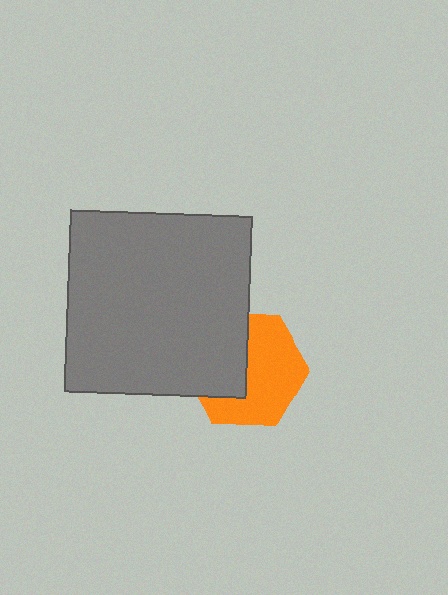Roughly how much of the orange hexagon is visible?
About half of it is visible (roughly 59%).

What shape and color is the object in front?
The object in front is a gray square.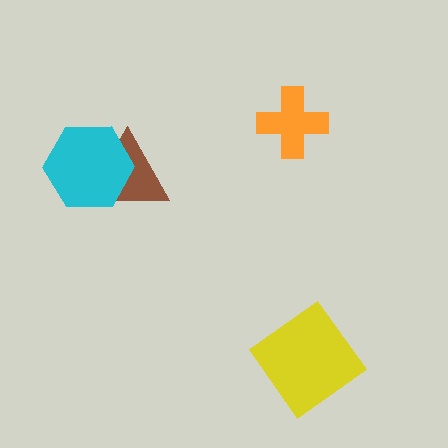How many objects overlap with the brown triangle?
1 object overlaps with the brown triangle.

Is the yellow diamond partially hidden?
No, no other shape covers it.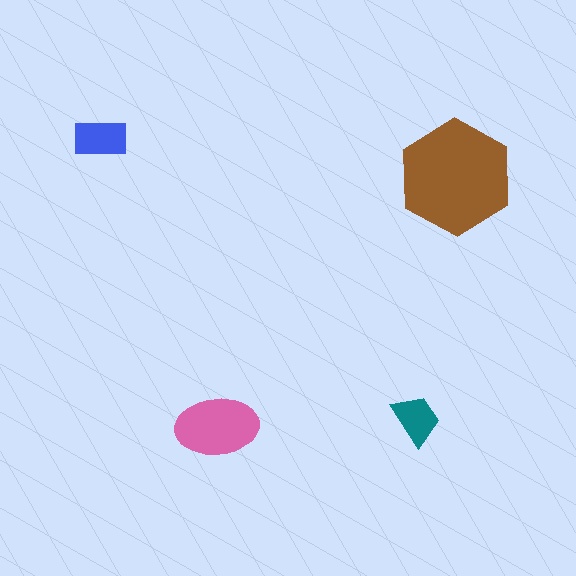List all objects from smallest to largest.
The teal trapezoid, the blue rectangle, the pink ellipse, the brown hexagon.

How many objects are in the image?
There are 4 objects in the image.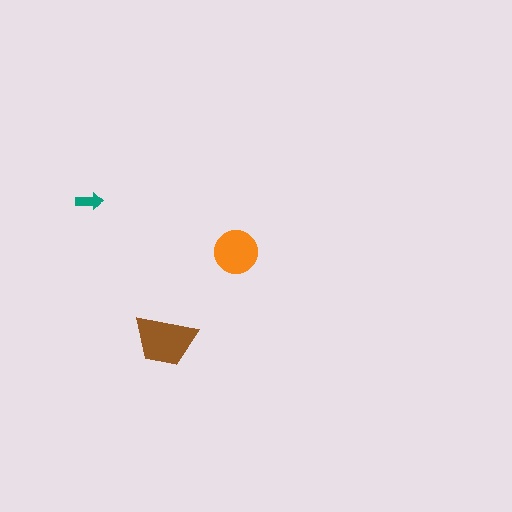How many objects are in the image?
There are 3 objects in the image.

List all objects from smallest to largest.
The teal arrow, the orange circle, the brown trapezoid.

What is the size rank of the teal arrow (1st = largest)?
3rd.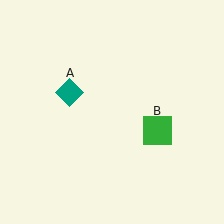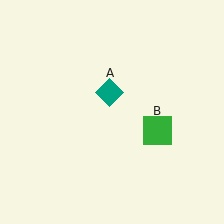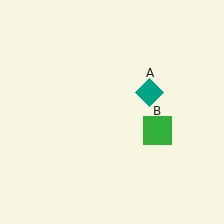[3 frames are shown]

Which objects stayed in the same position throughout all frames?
Green square (object B) remained stationary.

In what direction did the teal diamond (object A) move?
The teal diamond (object A) moved right.